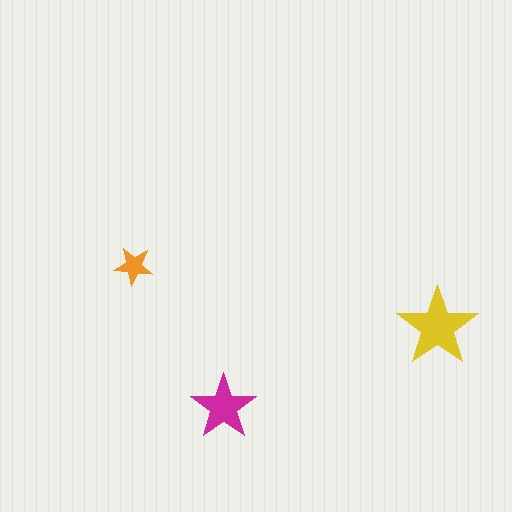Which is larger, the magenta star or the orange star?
The magenta one.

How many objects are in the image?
There are 3 objects in the image.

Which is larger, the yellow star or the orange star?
The yellow one.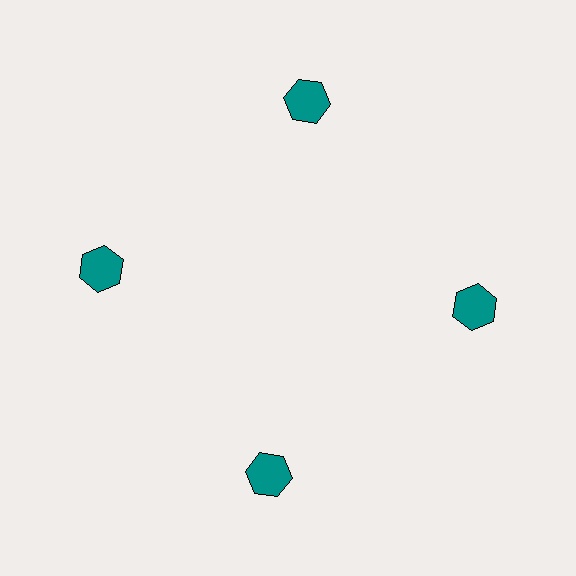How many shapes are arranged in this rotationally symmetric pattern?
There are 4 shapes, arranged in 4 groups of 1.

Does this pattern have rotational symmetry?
Yes, this pattern has 4-fold rotational symmetry. It looks the same after rotating 90 degrees around the center.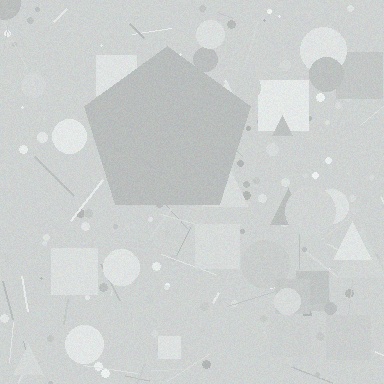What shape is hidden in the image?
A pentagon is hidden in the image.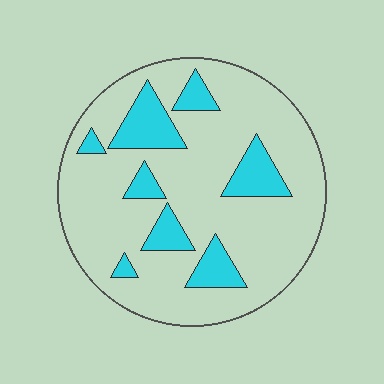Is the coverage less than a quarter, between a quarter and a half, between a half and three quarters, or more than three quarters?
Less than a quarter.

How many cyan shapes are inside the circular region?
8.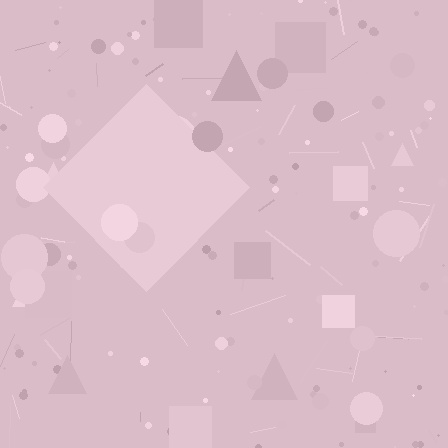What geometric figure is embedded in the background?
A diamond is embedded in the background.